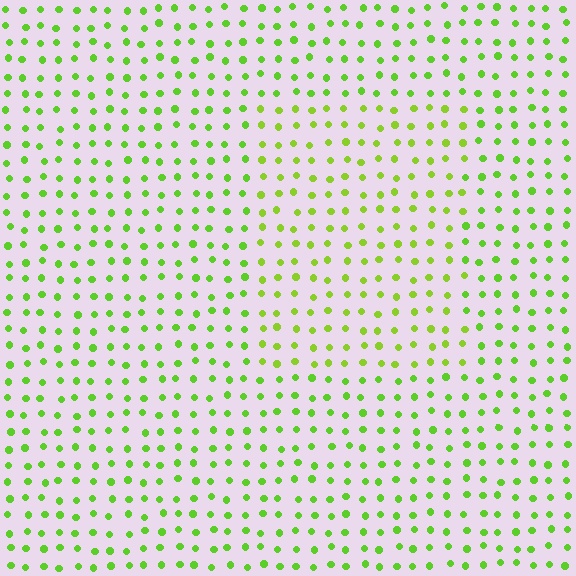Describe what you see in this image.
The image is filled with small lime elements in a uniform arrangement. A rectangle-shaped region is visible where the elements are tinted to a slightly different hue, forming a subtle color boundary.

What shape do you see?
I see a rectangle.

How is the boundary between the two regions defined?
The boundary is defined purely by a slight shift in hue (about 17 degrees). Spacing, size, and orientation are identical on both sides.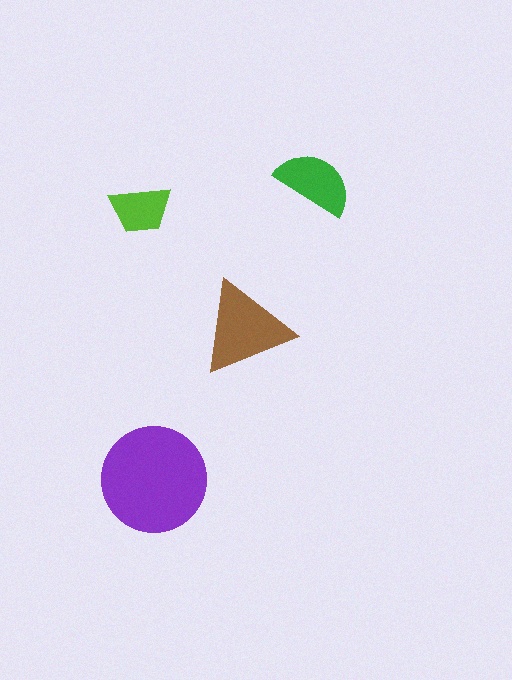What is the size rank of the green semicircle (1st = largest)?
3rd.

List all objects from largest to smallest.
The purple circle, the brown triangle, the green semicircle, the lime trapezoid.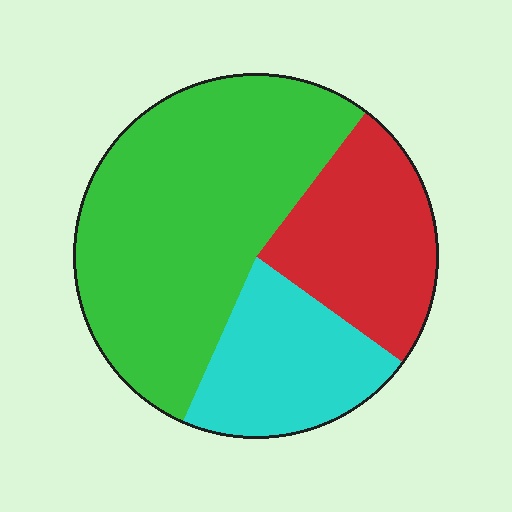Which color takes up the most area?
Green, at roughly 55%.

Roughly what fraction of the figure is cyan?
Cyan takes up about one fifth (1/5) of the figure.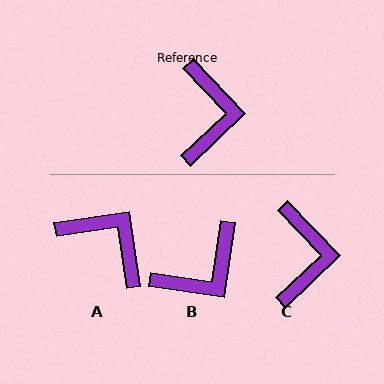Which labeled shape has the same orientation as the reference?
C.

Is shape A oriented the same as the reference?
No, it is off by about 55 degrees.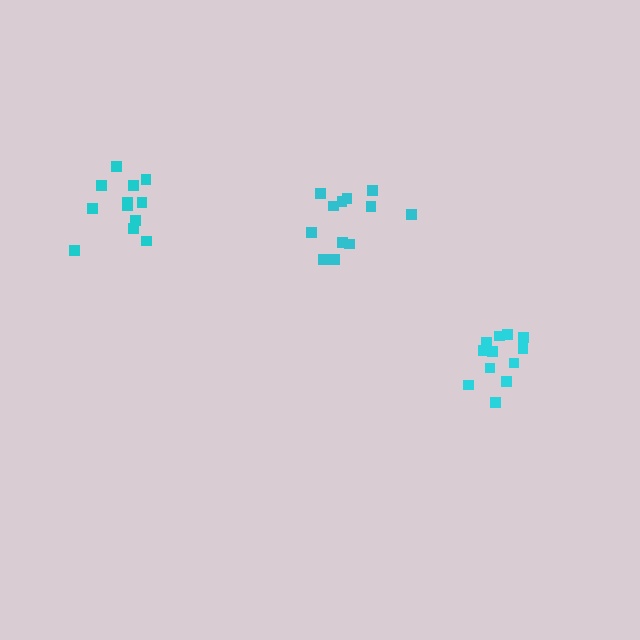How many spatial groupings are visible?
There are 3 spatial groupings.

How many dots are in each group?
Group 1: 12 dots, Group 2: 12 dots, Group 3: 12 dots (36 total).